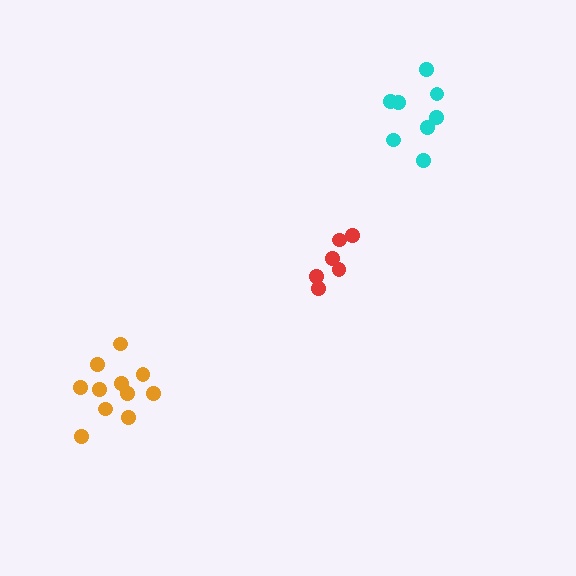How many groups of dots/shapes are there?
There are 3 groups.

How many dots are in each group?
Group 1: 6 dots, Group 2: 11 dots, Group 3: 8 dots (25 total).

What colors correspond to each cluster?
The clusters are colored: red, orange, cyan.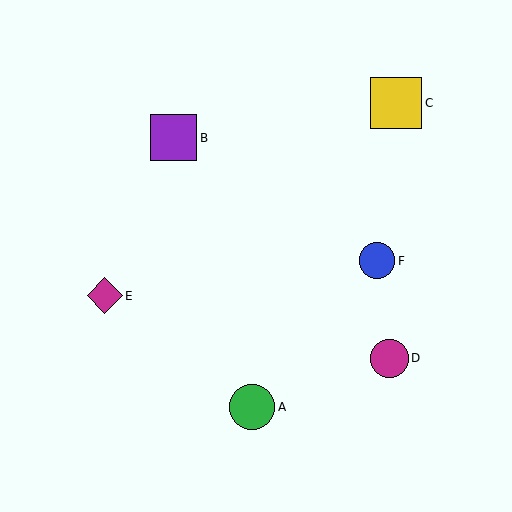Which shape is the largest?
The yellow square (labeled C) is the largest.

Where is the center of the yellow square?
The center of the yellow square is at (396, 103).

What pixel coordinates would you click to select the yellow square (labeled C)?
Click at (396, 103) to select the yellow square C.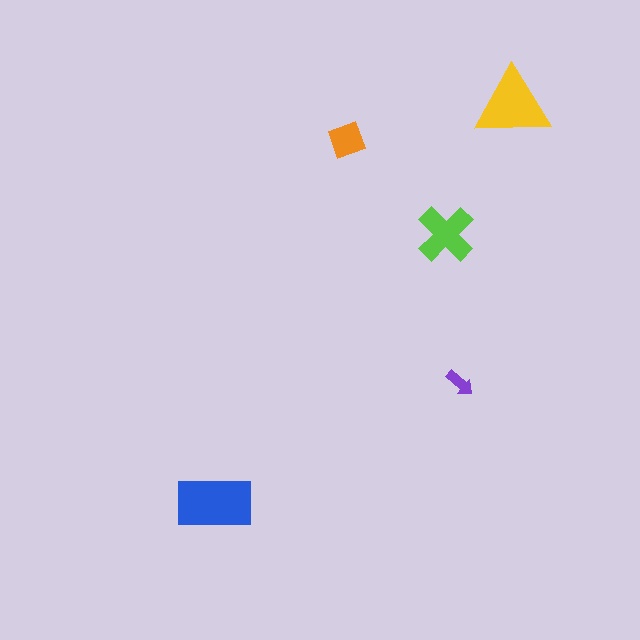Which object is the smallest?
The purple arrow.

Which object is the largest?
The blue rectangle.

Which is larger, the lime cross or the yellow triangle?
The yellow triangle.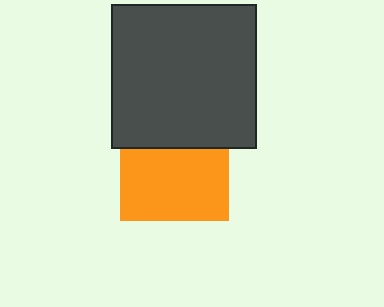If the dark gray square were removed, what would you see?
You would see the complete orange square.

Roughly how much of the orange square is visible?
Most of it is visible (roughly 65%).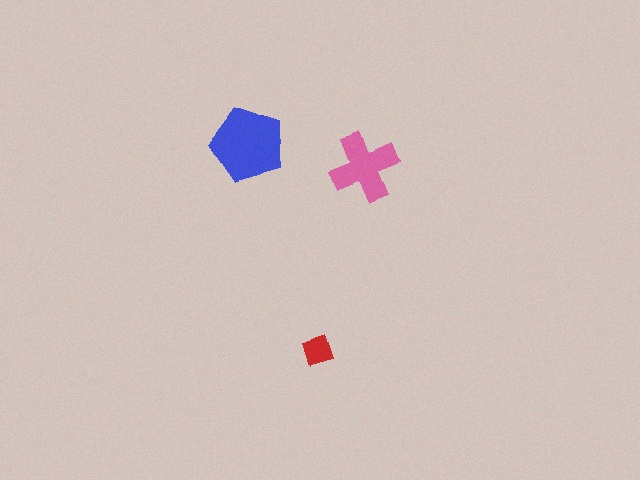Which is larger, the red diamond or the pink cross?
The pink cross.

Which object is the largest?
The blue pentagon.